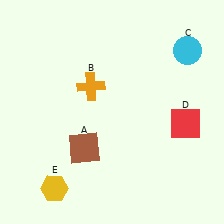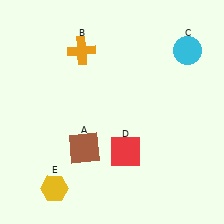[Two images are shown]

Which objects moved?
The objects that moved are: the orange cross (B), the red square (D).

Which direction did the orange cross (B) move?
The orange cross (B) moved up.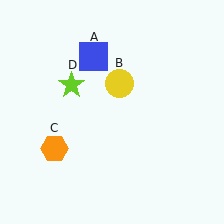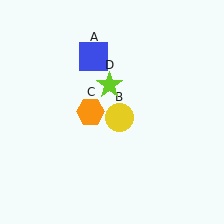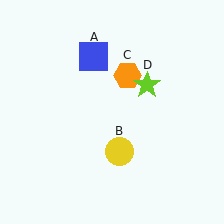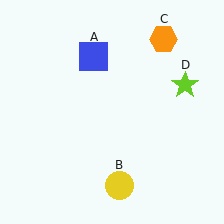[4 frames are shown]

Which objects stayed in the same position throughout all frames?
Blue square (object A) remained stationary.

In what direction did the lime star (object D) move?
The lime star (object D) moved right.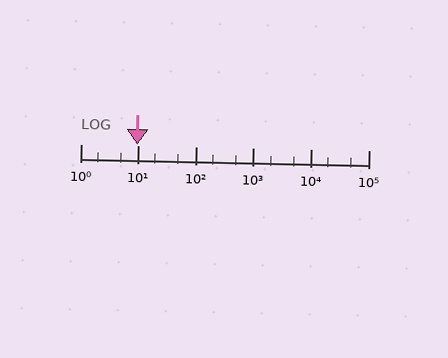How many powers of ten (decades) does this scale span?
The scale spans 5 decades, from 1 to 100000.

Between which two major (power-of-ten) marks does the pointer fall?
The pointer is between 1 and 10.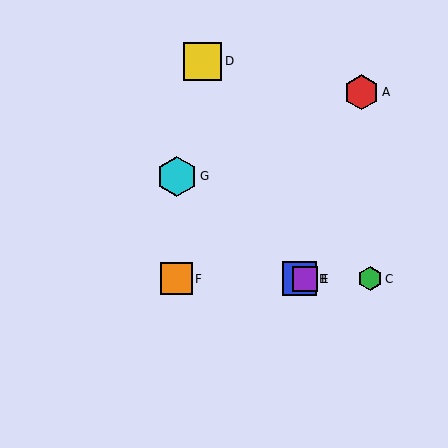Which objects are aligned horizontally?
Objects B, C, E, F are aligned horizontally.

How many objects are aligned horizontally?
4 objects (B, C, E, F) are aligned horizontally.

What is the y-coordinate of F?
Object F is at y≈279.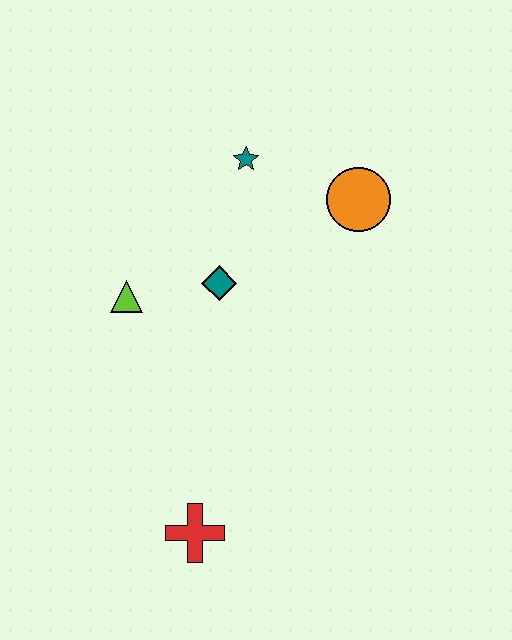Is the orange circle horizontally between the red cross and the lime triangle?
No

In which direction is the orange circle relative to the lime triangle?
The orange circle is to the right of the lime triangle.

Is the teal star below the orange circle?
No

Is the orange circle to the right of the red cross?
Yes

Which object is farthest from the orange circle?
The red cross is farthest from the orange circle.